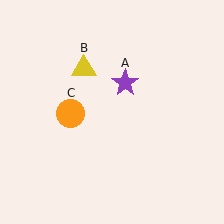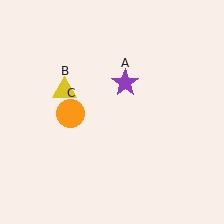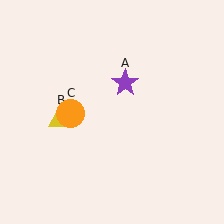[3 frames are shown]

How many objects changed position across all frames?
1 object changed position: yellow triangle (object B).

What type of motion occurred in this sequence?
The yellow triangle (object B) rotated counterclockwise around the center of the scene.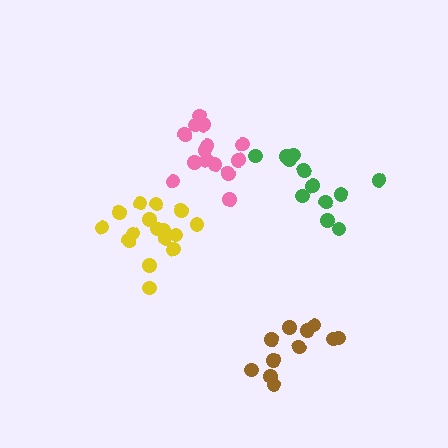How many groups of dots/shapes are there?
There are 4 groups.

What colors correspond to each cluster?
The clusters are colored: green, yellow, pink, brown.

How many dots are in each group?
Group 1: 12 dots, Group 2: 16 dots, Group 3: 15 dots, Group 4: 12 dots (55 total).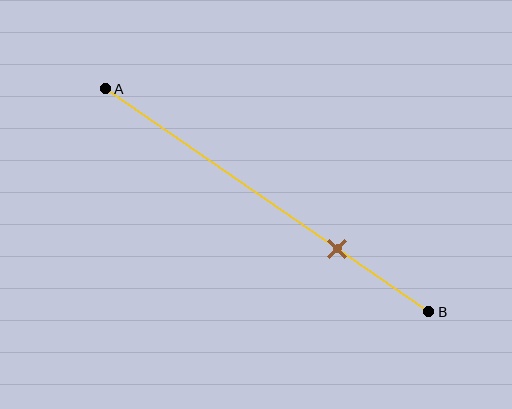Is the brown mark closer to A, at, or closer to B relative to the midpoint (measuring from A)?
The brown mark is closer to point B than the midpoint of segment AB.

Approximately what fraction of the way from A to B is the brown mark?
The brown mark is approximately 70% of the way from A to B.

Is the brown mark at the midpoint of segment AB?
No, the mark is at about 70% from A, not at the 50% midpoint.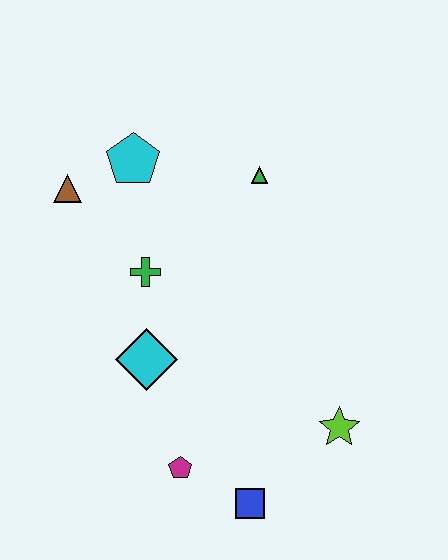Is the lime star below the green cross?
Yes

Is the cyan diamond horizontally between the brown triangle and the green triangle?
Yes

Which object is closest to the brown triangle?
The cyan pentagon is closest to the brown triangle.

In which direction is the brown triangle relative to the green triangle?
The brown triangle is to the left of the green triangle.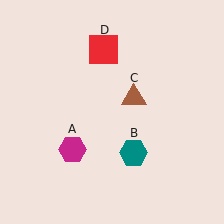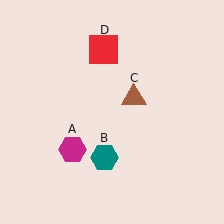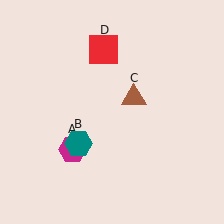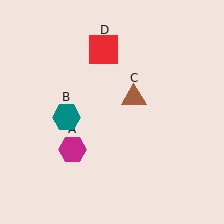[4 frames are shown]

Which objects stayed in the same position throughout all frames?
Magenta hexagon (object A) and brown triangle (object C) and red square (object D) remained stationary.